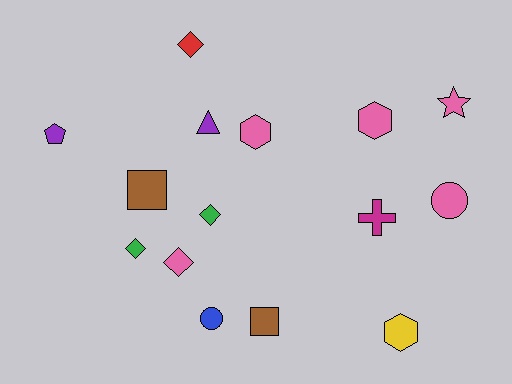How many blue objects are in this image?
There is 1 blue object.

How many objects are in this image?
There are 15 objects.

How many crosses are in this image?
There is 1 cross.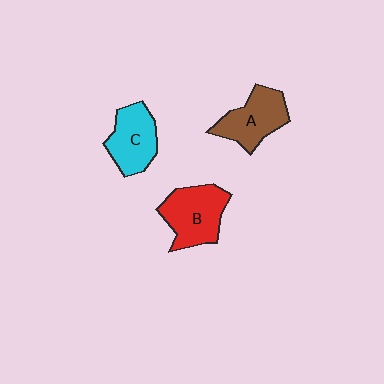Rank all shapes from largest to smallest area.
From largest to smallest: B (red), A (brown), C (cyan).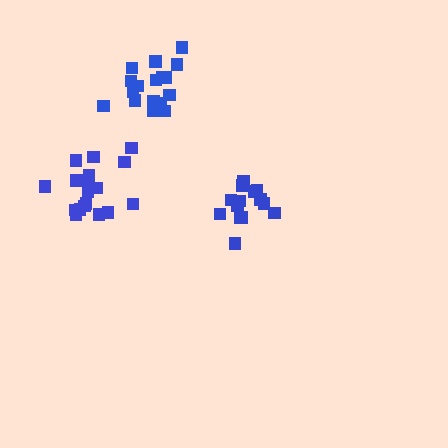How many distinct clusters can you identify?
There are 3 distinct clusters.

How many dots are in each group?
Group 1: 14 dots, Group 2: 17 dots, Group 3: 18 dots (49 total).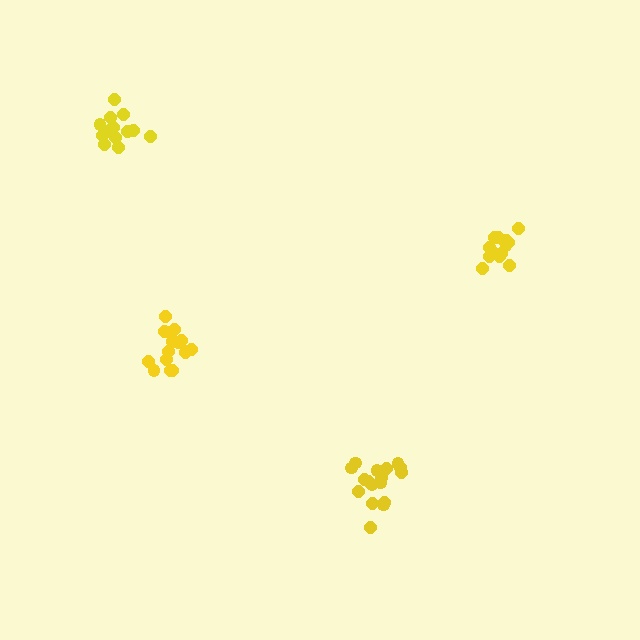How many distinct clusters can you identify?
There are 4 distinct clusters.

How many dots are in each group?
Group 1: 13 dots, Group 2: 17 dots, Group 3: 16 dots, Group 4: 14 dots (60 total).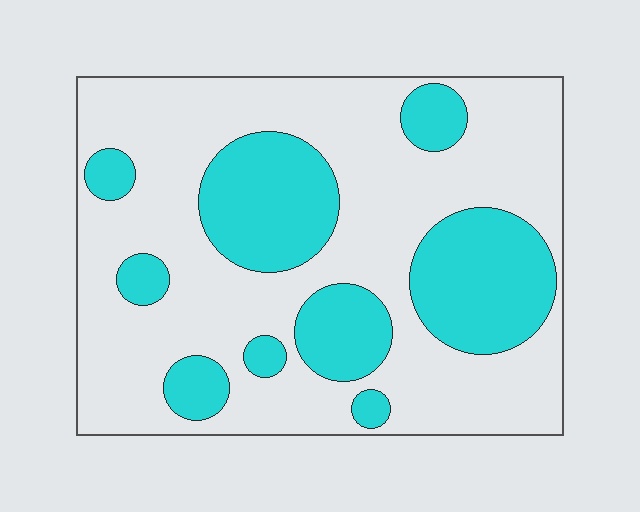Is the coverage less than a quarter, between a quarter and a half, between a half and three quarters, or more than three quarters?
Between a quarter and a half.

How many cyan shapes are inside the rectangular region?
9.